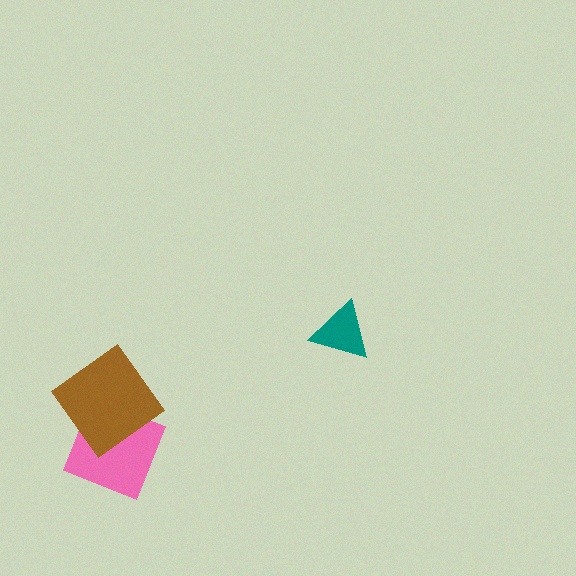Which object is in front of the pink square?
The brown diamond is in front of the pink square.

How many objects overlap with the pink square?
1 object overlaps with the pink square.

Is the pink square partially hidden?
Yes, it is partially covered by another shape.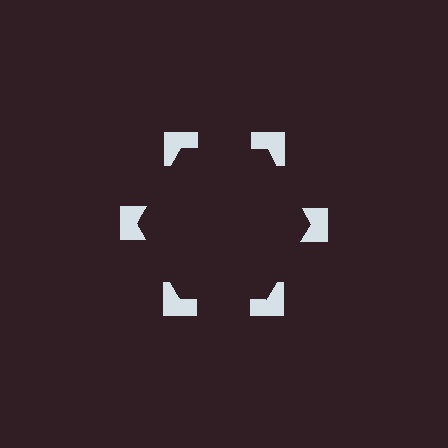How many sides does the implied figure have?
6 sides.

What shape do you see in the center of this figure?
An illusory hexagon — its edges are inferred from the aligned wedge cuts in the notched squares, not physically drawn.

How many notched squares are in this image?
There are 6 — one at each vertex of the illusory hexagon.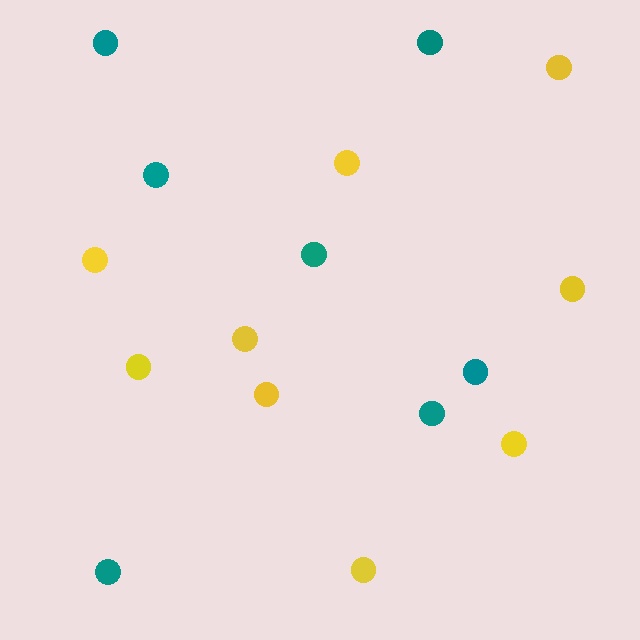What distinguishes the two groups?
There are 2 groups: one group of yellow circles (9) and one group of teal circles (7).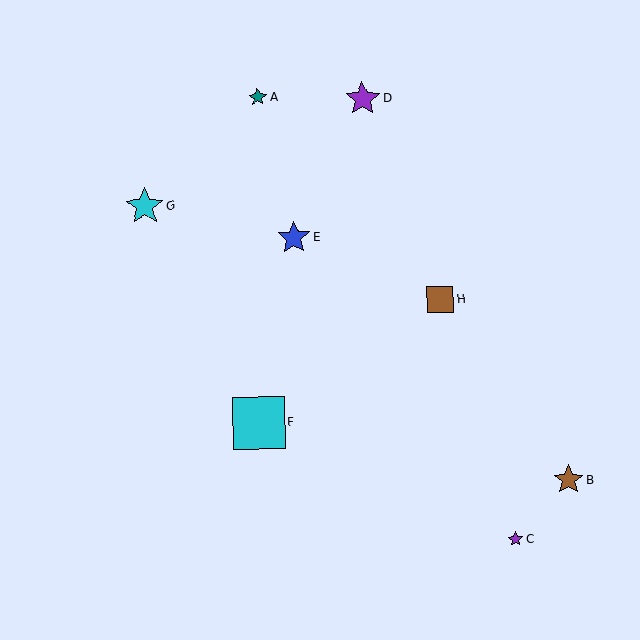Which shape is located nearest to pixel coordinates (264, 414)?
The cyan square (labeled F) at (259, 423) is nearest to that location.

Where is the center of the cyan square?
The center of the cyan square is at (259, 423).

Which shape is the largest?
The cyan square (labeled F) is the largest.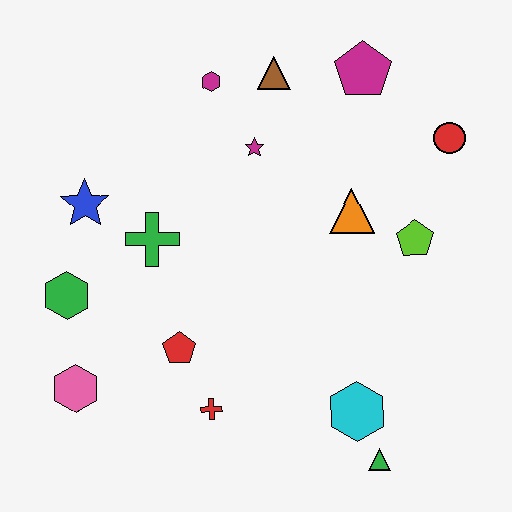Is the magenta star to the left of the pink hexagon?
No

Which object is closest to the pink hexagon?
The green hexagon is closest to the pink hexagon.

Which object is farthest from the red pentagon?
The red circle is farthest from the red pentagon.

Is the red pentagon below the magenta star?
Yes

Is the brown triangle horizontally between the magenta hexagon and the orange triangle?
Yes